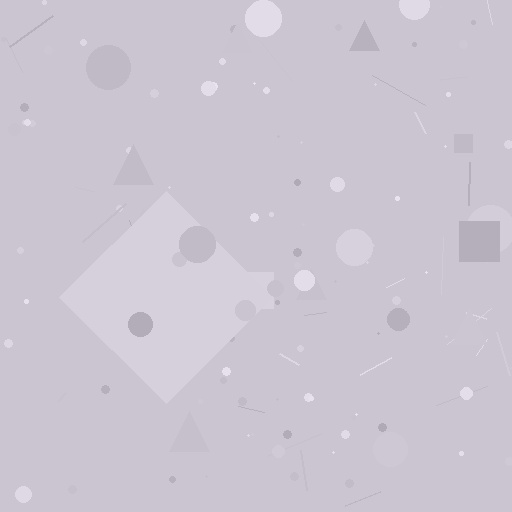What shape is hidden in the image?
A diamond is hidden in the image.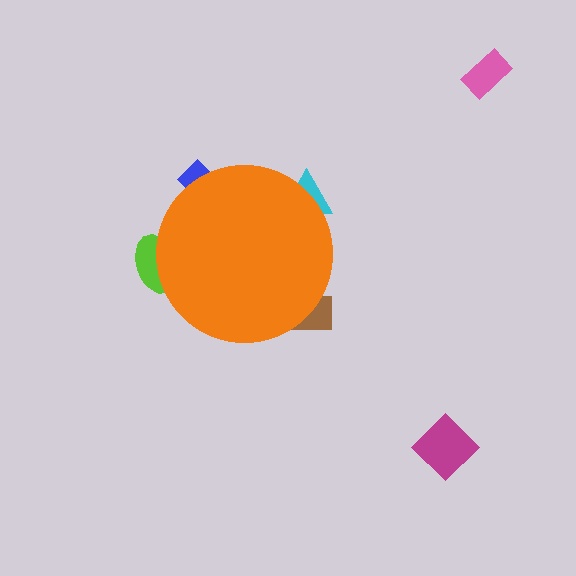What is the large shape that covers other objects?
An orange circle.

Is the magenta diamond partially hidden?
No, the magenta diamond is fully visible.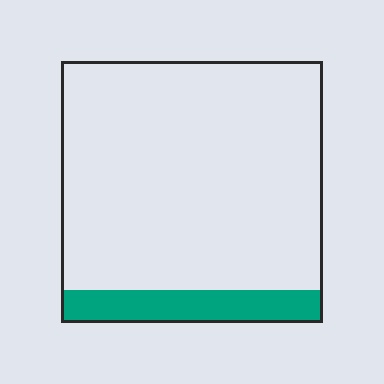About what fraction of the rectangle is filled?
About one eighth (1/8).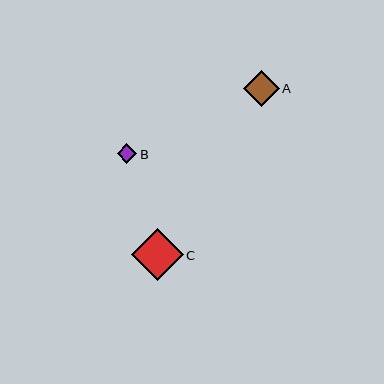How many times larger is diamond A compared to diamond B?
Diamond A is approximately 1.8 times the size of diamond B.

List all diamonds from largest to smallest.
From largest to smallest: C, A, B.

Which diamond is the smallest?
Diamond B is the smallest with a size of approximately 20 pixels.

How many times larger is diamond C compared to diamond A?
Diamond C is approximately 1.4 times the size of diamond A.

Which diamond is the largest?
Diamond C is the largest with a size of approximately 52 pixels.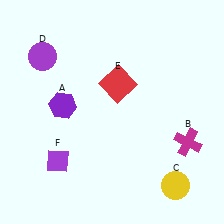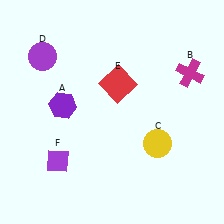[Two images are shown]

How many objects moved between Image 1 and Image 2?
2 objects moved between the two images.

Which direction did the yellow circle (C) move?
The yellow circle (C) moved up.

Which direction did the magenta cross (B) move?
The magenta cross (B) moved up.